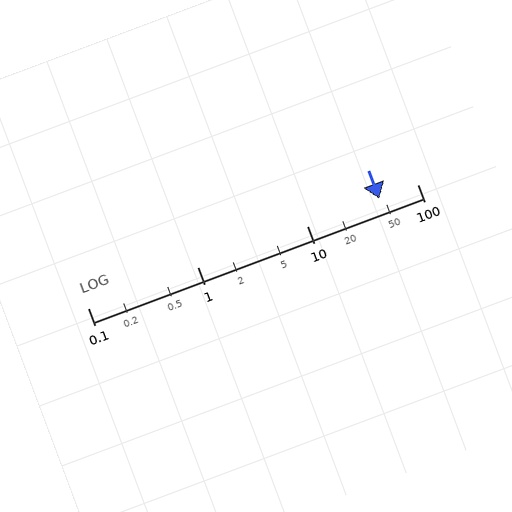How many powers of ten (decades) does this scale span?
The scale spans 3 decades, from 0.1 to 100.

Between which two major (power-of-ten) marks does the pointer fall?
The pointer is between 10 and 100.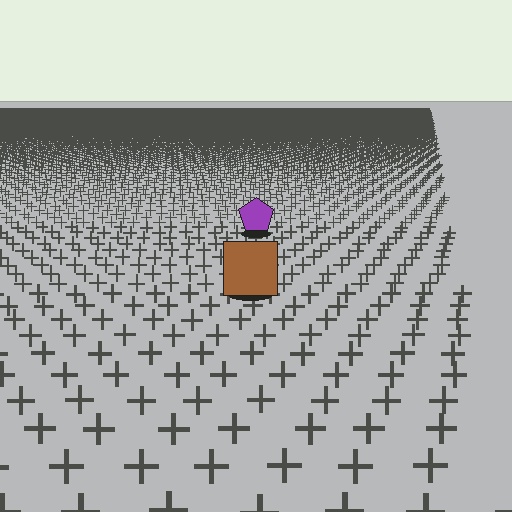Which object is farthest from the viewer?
The purple pentagon is farthest from the viewer. It appears smaller and the ground texture around it is denser.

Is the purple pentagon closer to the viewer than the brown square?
No. The brown square is closer — you can tell from the texture gradient: the ground texture is coarser near it.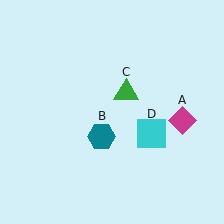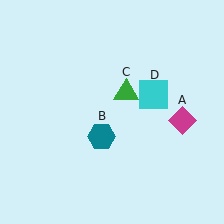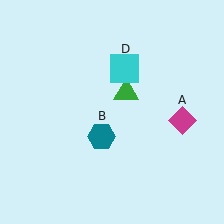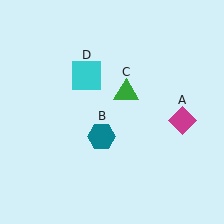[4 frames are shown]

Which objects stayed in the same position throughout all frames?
Magenta diamond (object A) and teal hexagon (object B) and green triangle (object C) remained stationary.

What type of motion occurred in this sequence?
The cyan square (object D) rotated counterclockwise around the center of the scene.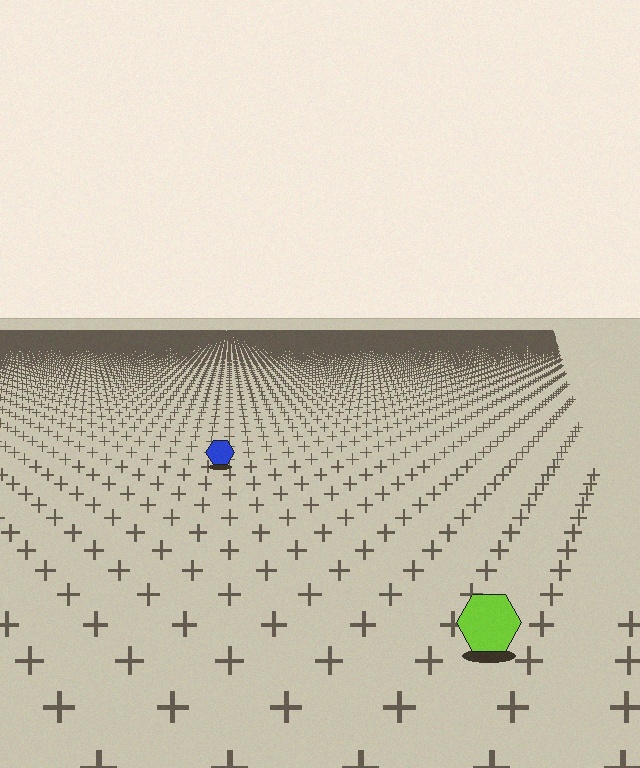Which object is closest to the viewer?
The lime hexagon is closest. The texture marks near it are larger and more spread out.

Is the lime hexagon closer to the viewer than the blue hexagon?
Yes. The lime hexagon is closer — you can tell from the texture gradient: the ground texture is coarser near it.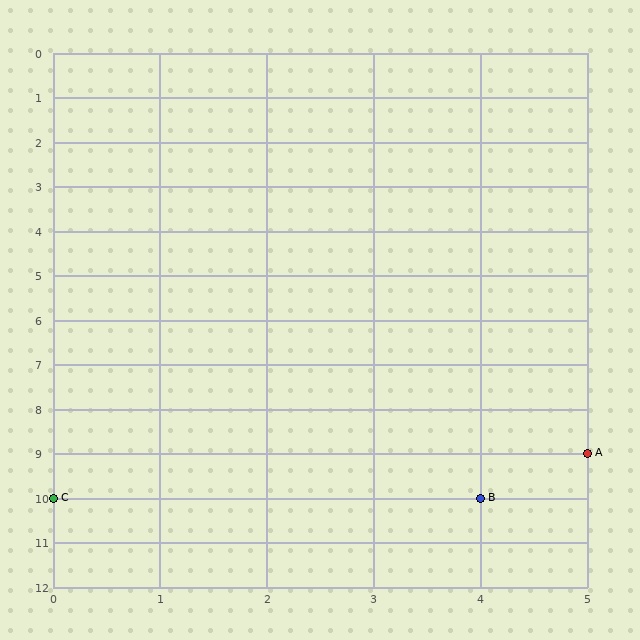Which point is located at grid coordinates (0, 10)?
Point C is at (0, 10).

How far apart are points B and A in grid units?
Points B and A are 1 column and 1 row apart (about 1.4 grid units diagonally).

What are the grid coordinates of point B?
Point B is at grid coordinates (4, 10).